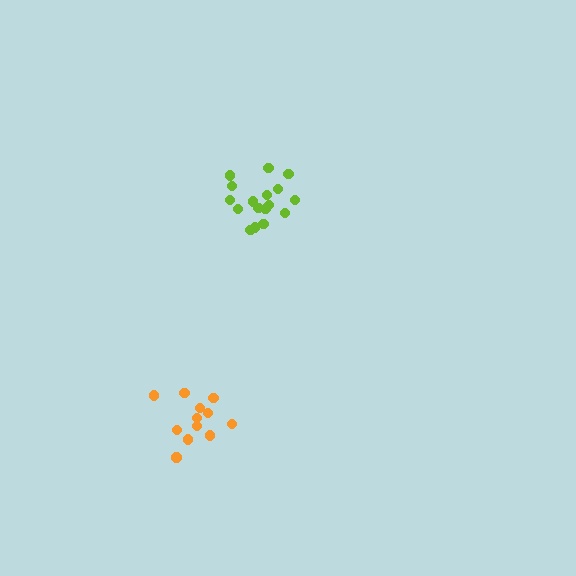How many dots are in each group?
Group 1: 12 dots, Group 2: 17 dots (29 total).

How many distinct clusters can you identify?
There are 2 distinct clusters.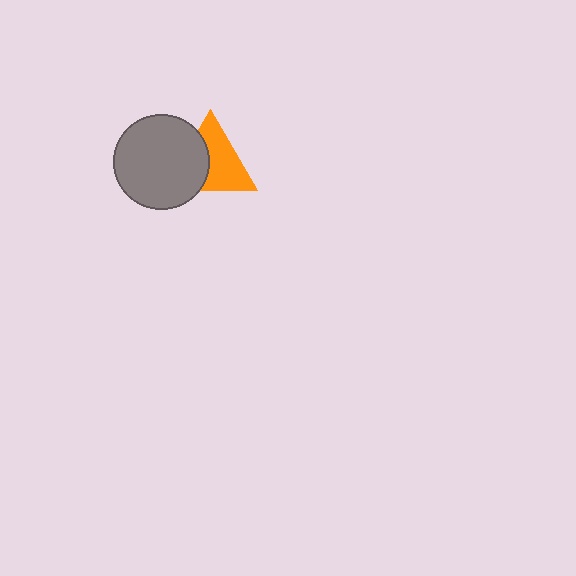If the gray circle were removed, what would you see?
You would see the complete orange triangle.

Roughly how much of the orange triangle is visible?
About half of it is visible (roughly 60%).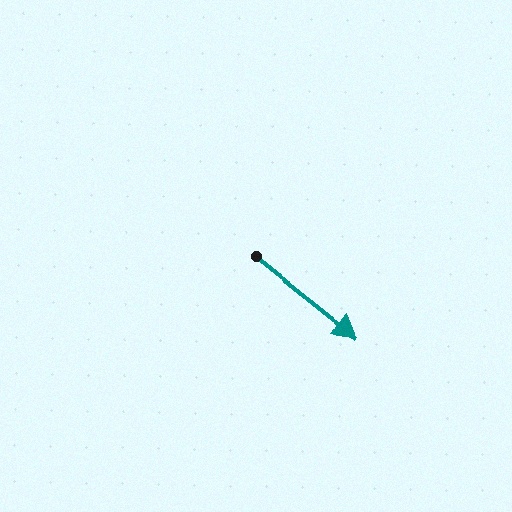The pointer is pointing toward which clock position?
Roughly 4 o'clock.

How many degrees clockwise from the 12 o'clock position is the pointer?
Approximately 128 degrees.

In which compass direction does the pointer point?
Southeast.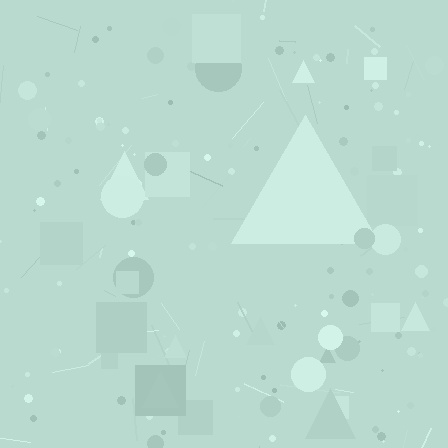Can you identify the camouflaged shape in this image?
The camouflaged shape is a triangle.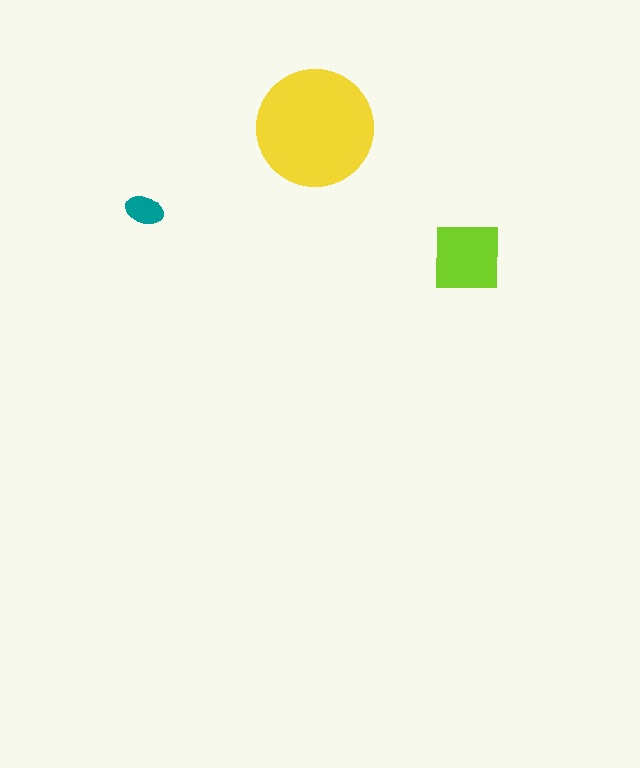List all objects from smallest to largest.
The teal ellipse, the lime square, the yellow circle.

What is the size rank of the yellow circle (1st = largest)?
1st.